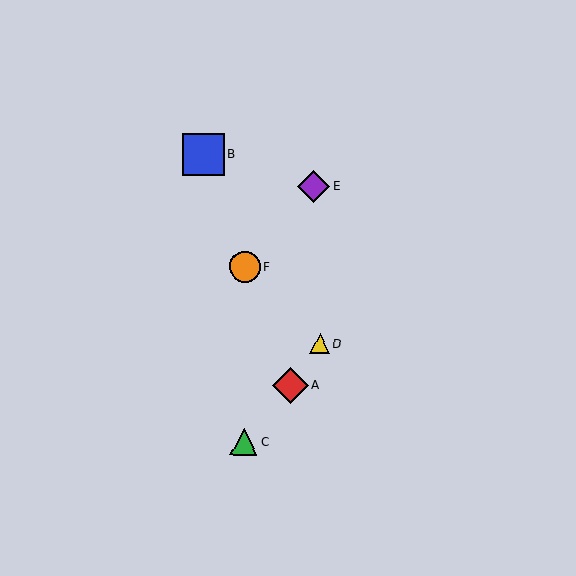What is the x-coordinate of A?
Object A is at x≈291.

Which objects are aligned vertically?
Objects C, F are aligned vertically.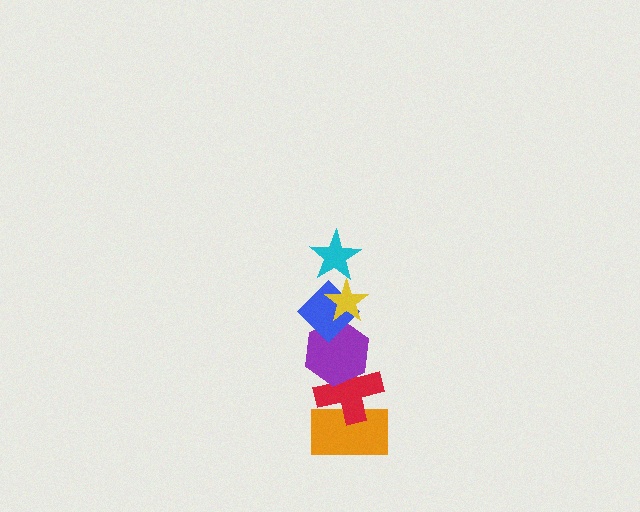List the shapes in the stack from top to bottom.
From top to bottom: the cyan star, the yellow star, the blue diamond, the purple hexagon, the red cross, the orange rectangle.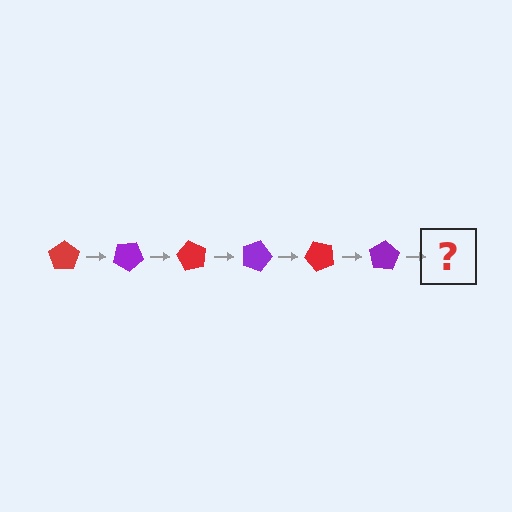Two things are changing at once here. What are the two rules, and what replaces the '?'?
The two rules are that it rotates 30 degrees each step and the color cycles through red and purple. The '?' should be a red pentagon, rotated 180 degrees from the start.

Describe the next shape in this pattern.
It should be a red pentagon, rotated 180 degrees from the start.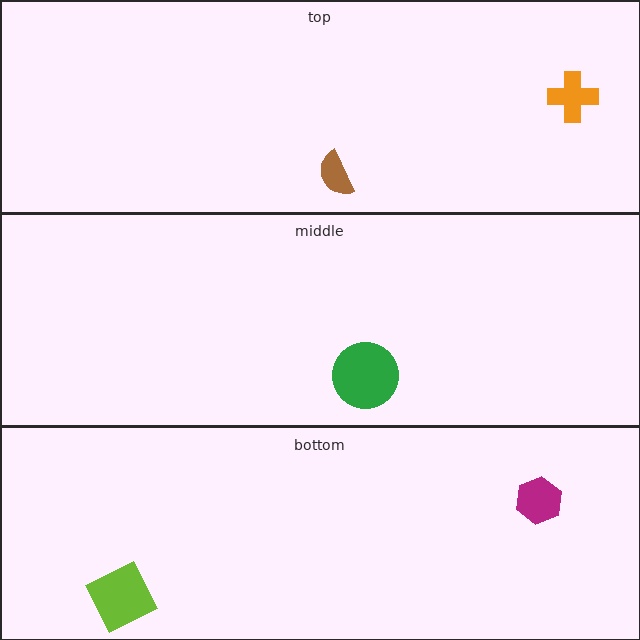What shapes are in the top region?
The brown semicircle, the orange cross.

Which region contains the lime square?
The bottom region.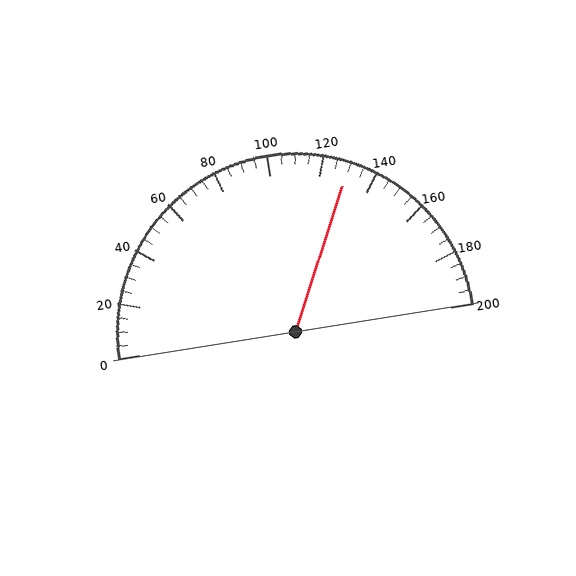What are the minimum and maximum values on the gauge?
The gauge ranges from 0 to 200.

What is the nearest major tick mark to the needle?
The nearest major tick mark is 120.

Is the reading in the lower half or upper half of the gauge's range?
The reading is in the upper half of the range (0 to 200).